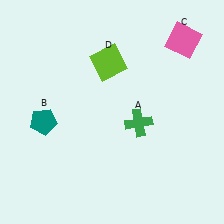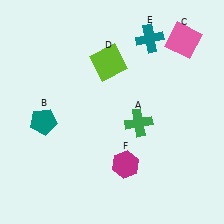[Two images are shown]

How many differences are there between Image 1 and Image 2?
There are 2 differences between the two images.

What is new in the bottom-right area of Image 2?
A magenta hexagon (F) was added in the bottom-right area of Image 2.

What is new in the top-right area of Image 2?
A teal cross (E) was added in the top-right area of Image 2.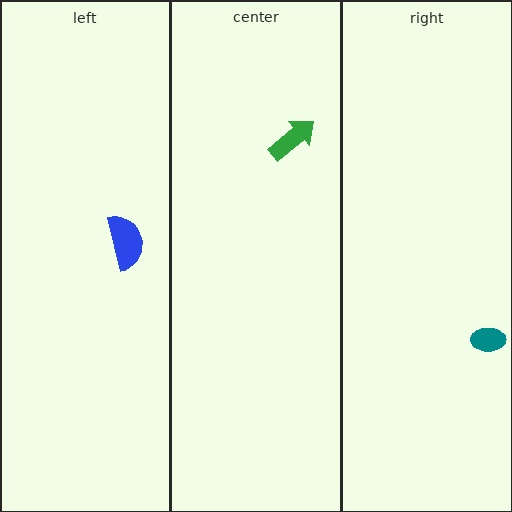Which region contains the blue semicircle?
The left region.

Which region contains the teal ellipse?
The right region.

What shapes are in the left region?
The blue semicircle.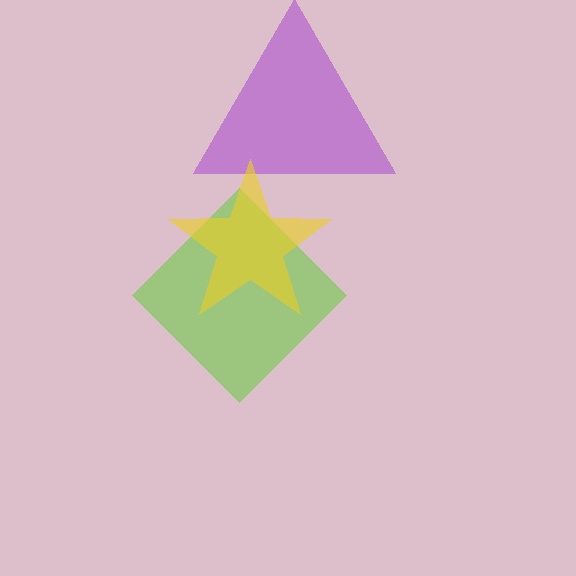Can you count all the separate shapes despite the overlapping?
Yes, there are 3 separate shapes.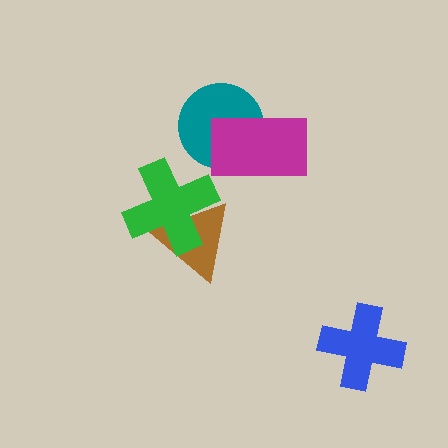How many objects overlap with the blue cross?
0 objects overlap with the blue cross.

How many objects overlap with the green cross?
1 object overlaps with the green cross.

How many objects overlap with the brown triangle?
1 object overlaps with the brown triangle.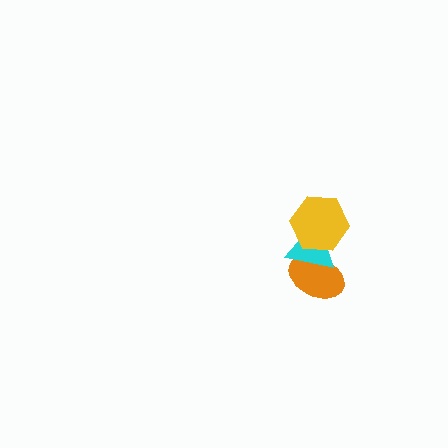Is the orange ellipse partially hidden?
Yes, it is partially covered by another shape.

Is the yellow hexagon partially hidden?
No, no other shape covers it.